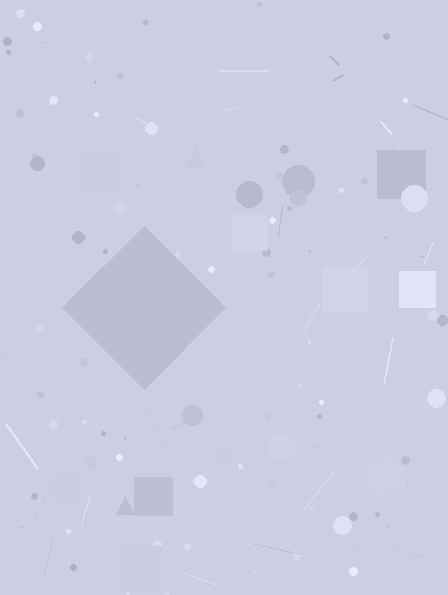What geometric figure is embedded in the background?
A diamond is embedded in the background.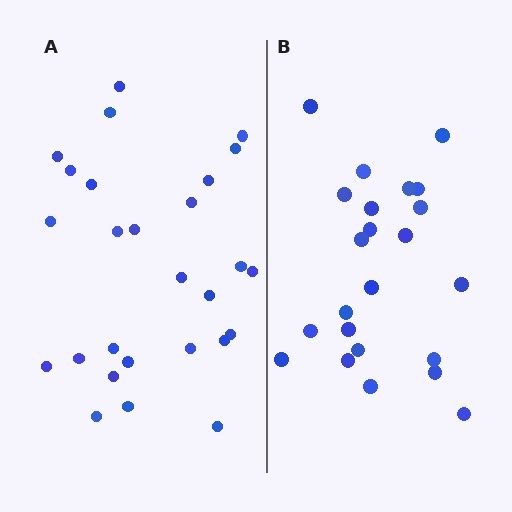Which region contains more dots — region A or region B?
Region A (the left region) has more dots.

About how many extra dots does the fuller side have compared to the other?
Region A has about 4 more dots than region B.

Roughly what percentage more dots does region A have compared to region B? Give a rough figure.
About 15% more.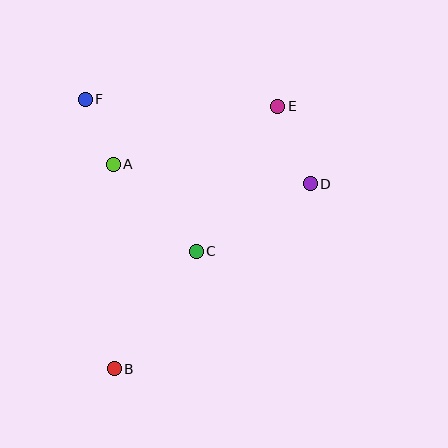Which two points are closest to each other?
Points A and F are closest to each other.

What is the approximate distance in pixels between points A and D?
The distance between A and D is approximately 198 pixels.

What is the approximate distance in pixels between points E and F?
The distance between E and F is approximately 193 pixels.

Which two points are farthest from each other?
Points B and E are farthest from each other.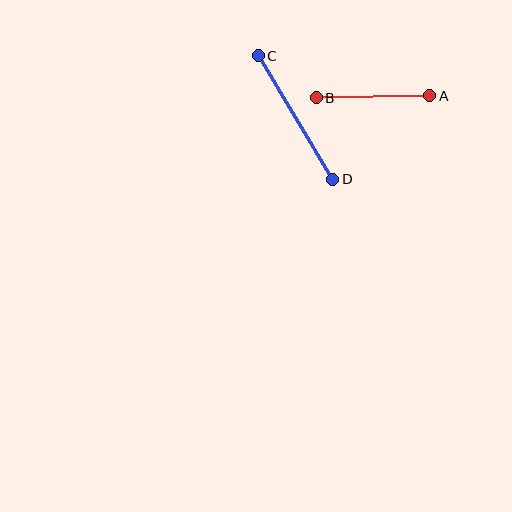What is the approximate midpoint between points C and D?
The midpoint is at approximately (295, 118) pixels.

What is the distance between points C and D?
The distance is approximately 144 pixels.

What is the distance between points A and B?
The distance is approximately 113 pixels.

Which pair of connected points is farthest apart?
Points C and D are farthest apart.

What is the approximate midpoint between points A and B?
The midpoint is at approximately (373, 97) pixels.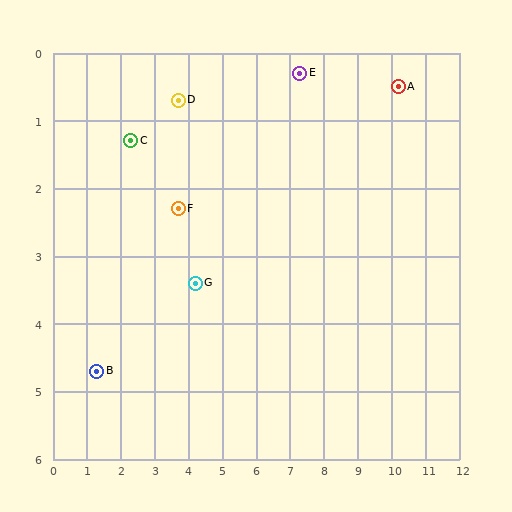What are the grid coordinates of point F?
Point F is at approximately (3.7, 2.3).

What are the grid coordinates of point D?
Point D is at approximately (3.7, 0.7).